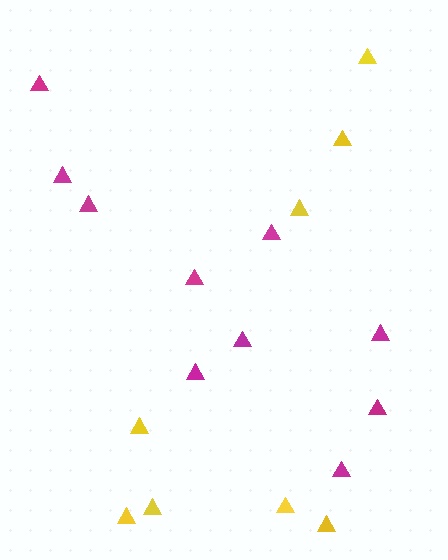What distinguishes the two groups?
There are 2 groups: one group of magenta triangles (10) and one group of yellow triangles (8).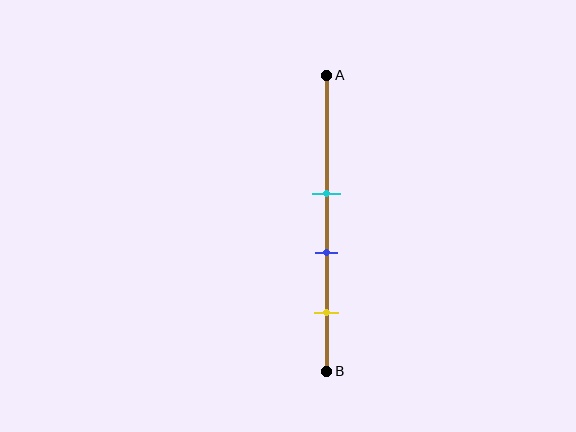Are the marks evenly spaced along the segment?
Yes, the marks are approximately evenly spaced.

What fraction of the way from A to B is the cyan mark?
The cyan mark is approximately 40% (0.4) of the way from A to B.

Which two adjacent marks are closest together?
The cyan and blue marks are the closest adjacent pair.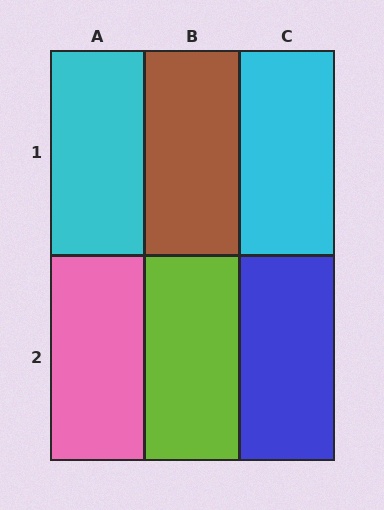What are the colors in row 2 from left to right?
Pink, lime, blue.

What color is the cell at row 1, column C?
Cyan.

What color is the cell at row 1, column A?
Cyan.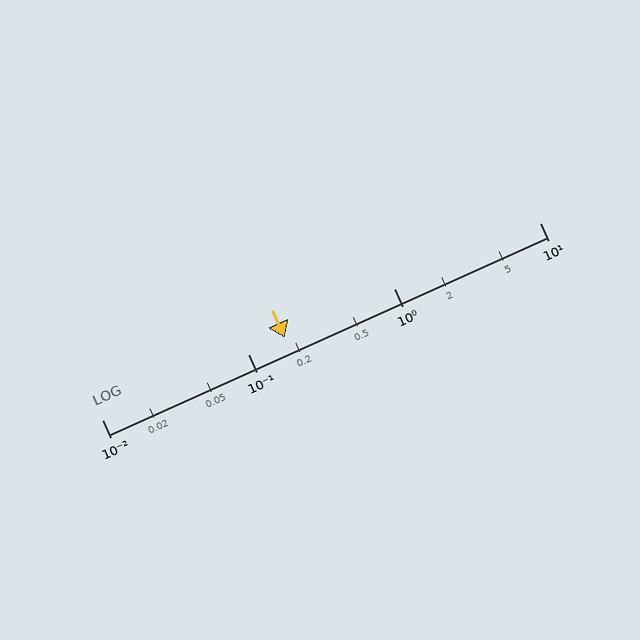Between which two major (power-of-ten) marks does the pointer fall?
The pointer is between 0.1 and 1.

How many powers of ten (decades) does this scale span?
The scale spans 3 decades, from 0.01 to 10.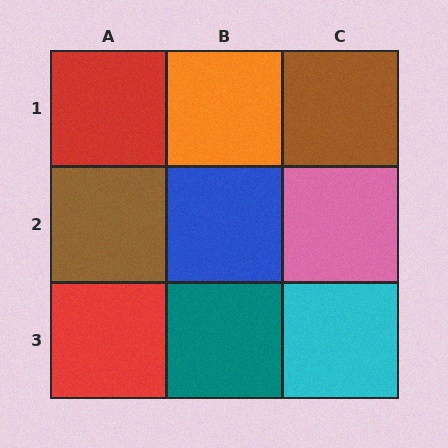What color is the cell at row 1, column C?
Brown.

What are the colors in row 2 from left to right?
Brown, blue, pink.